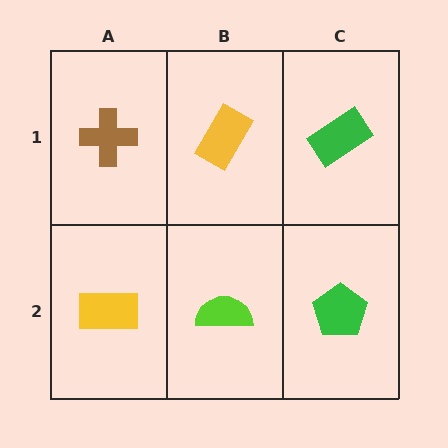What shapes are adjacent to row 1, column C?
A green pentagon (row 2, column C), a yellow rectangle (row 1, column B).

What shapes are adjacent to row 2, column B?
A yellow rectangle (row 1, column B), a yellow rectangle (row 2, column A), a green pentagon (row 2, column C).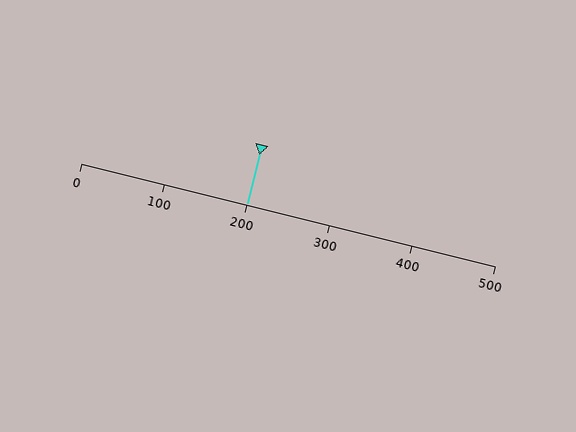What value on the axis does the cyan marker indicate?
The marker indicates approximately 200.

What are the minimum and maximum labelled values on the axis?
The axis runs from 0 to 500.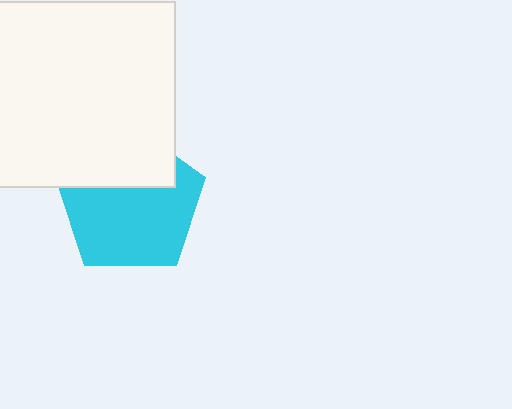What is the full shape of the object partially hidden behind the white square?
The partially hidden object is a cyan pentagon.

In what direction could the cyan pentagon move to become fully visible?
The cyan pentagon could move down. That would shift it out from behind the white square entirely.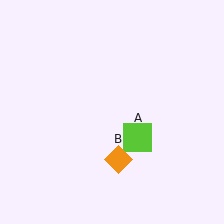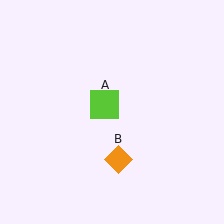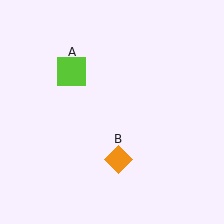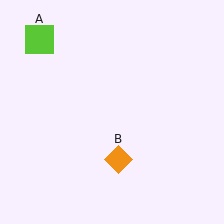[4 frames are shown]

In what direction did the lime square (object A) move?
The lime square (object A) moved up and to the left.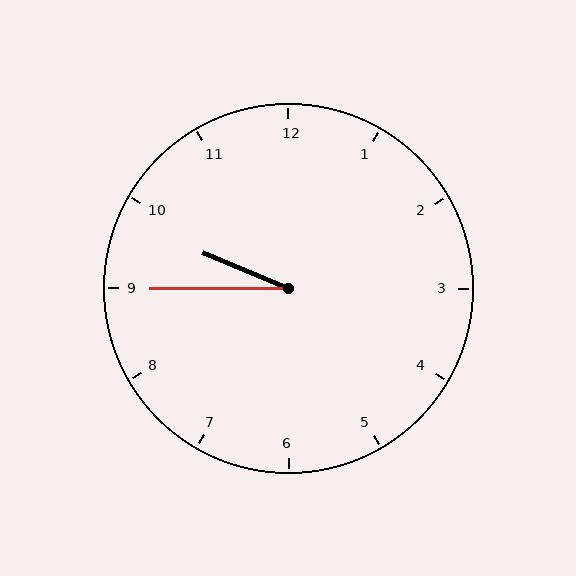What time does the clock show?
9:45.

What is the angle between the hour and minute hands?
Approximately 22 degrees.